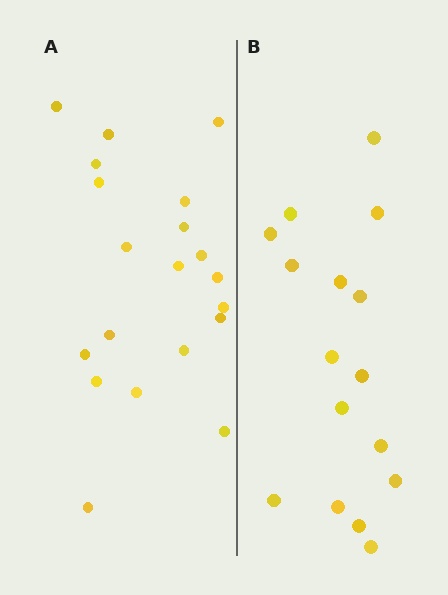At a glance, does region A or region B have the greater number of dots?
Region A (the left region) has more dots.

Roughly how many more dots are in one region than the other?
Region A has about 4 more dots than region B.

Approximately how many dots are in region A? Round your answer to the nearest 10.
About 20 dots.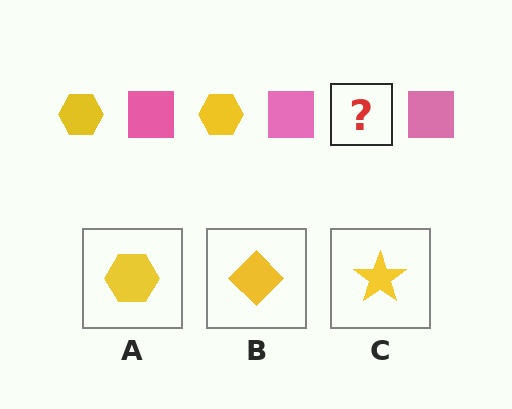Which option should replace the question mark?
Option A.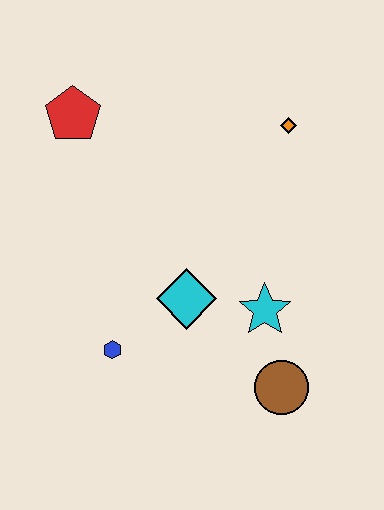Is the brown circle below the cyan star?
Yes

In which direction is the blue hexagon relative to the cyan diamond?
The blue hexagon is to the left of the cyan diamond.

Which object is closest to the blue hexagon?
The cyan diamond is closest to the blue hexagon.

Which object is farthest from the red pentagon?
The brown circle is farthest from the red pentagon.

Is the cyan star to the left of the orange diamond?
Yes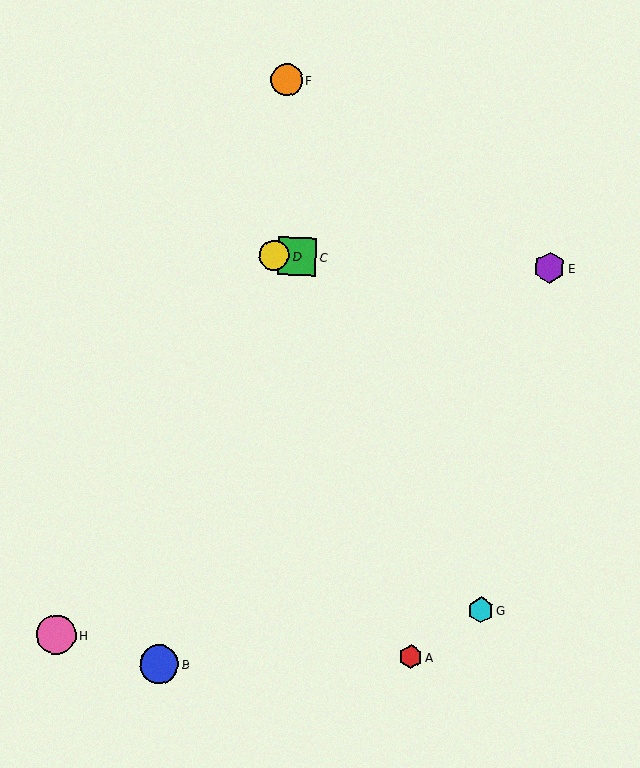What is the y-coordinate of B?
Object B is at y≈664.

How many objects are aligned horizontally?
3 objects (C, D, E) are aligned horizontally.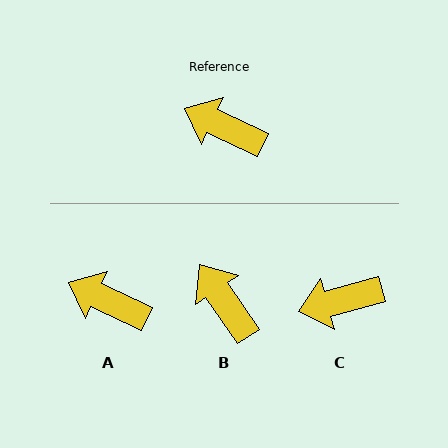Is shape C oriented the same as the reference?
No, it is off by about 40 degrees.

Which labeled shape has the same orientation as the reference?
A.